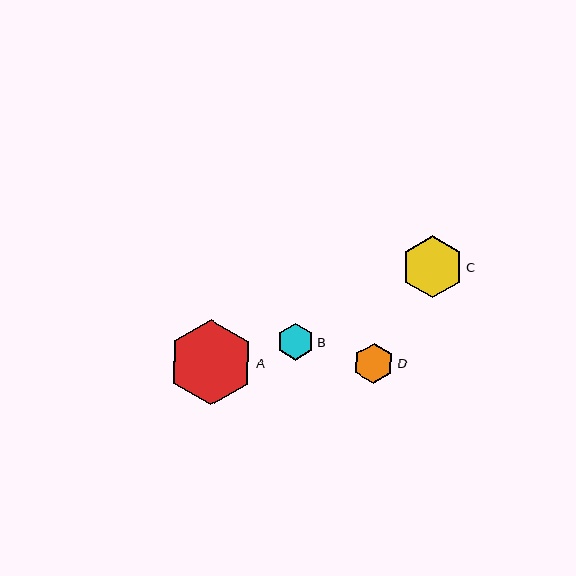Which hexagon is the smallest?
Hexagon B is the smallest with a size of approximately 37 pixels.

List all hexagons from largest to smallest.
From largest to smallest: A, C, D, B.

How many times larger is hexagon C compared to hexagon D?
Hexagon C is approximately 1.5 times the size of hexagon D.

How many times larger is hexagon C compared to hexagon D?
Hexagon C is approximately 1.5 times the size of hexagon D.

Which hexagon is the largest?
Hexagon A is the largest with a size of approximately 85 pixels.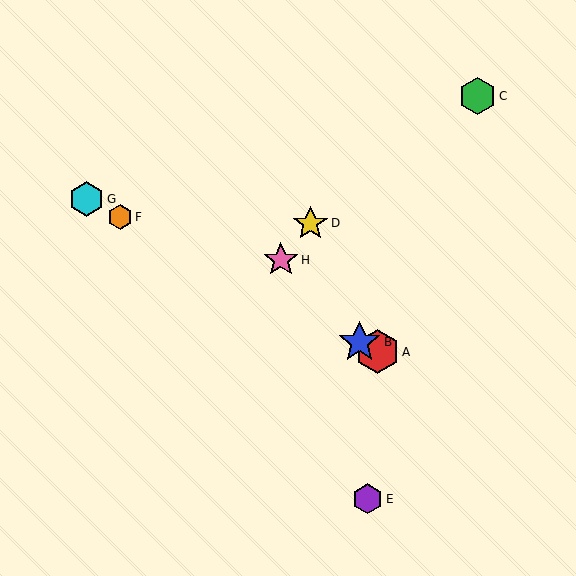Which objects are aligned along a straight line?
Objects A, B, F, G are aligned along a straight line.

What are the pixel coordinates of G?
Object G is at (86, 199).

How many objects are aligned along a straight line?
4 objects (A, B, F, G) are aligned along a straight line.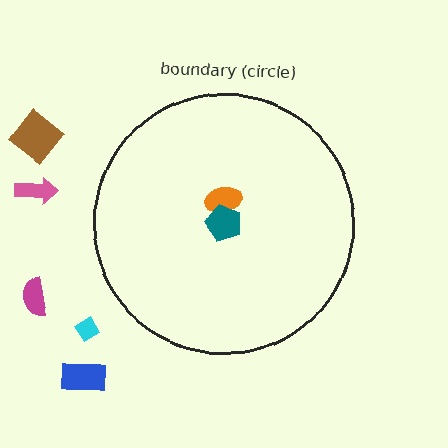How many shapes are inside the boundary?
2 inside, 5 outside.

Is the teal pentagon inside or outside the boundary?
Inside.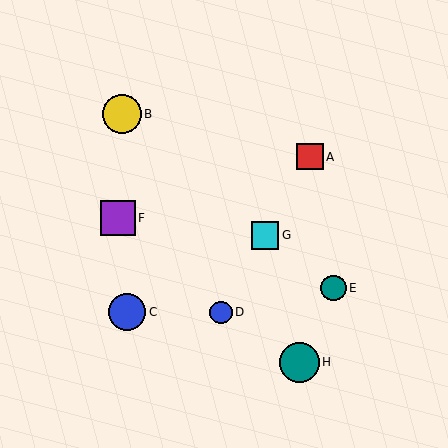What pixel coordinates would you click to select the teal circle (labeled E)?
Click at (334, 288) to select the teal circle E.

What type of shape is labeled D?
Shape D is a blue circle.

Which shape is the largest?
The teal circle (labeled H) is the largest.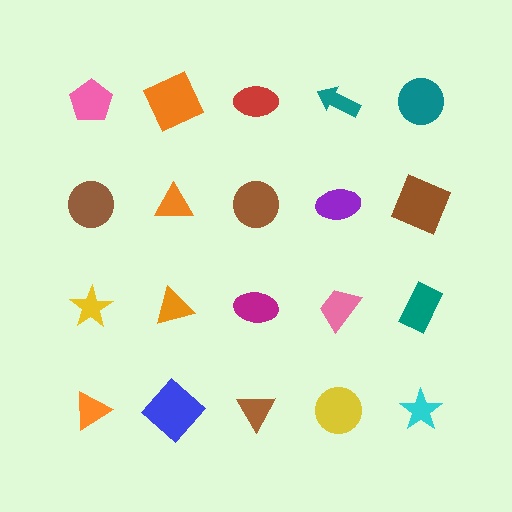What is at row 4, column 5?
A cyan star.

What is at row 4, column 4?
A yellow circle.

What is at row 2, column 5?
A brown square.